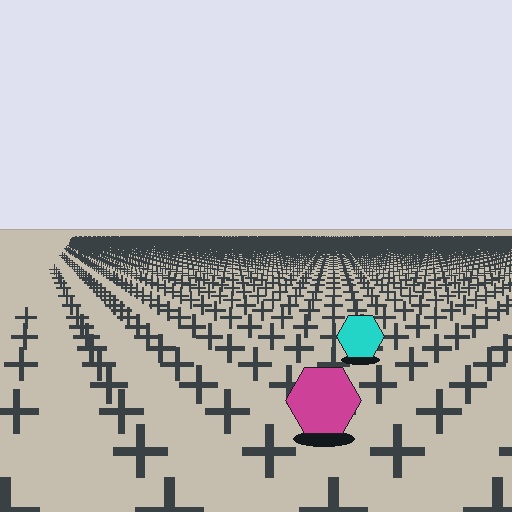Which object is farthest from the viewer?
The cyan hexagon is farthest from the viewer. It appears smaller and the ground texture around it is denser.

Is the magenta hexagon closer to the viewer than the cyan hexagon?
Yes. The magenta hexagon is closer — you can tell from the texture gradient: the ground texture is coarser near it.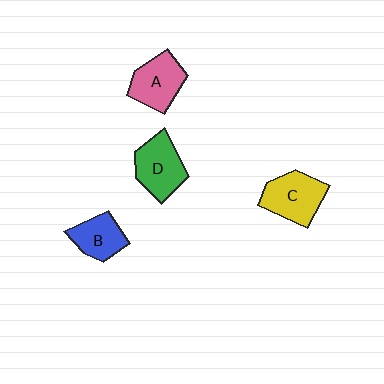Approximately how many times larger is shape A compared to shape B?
Approximately 1.2 times.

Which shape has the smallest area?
Shape B (blue).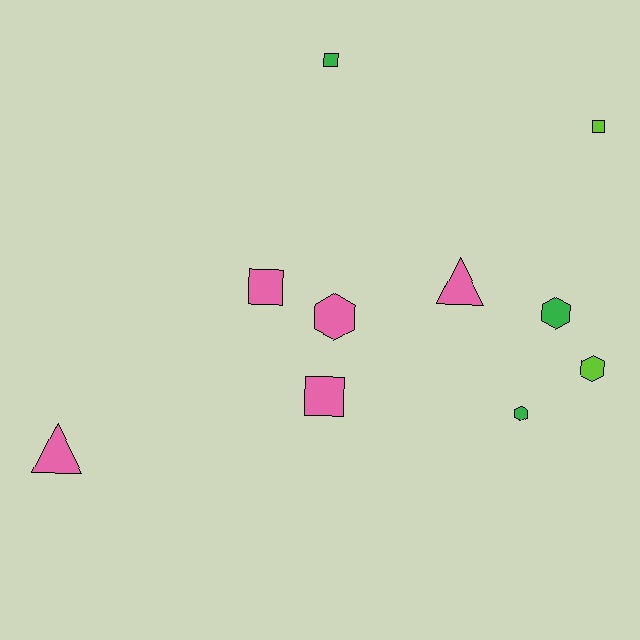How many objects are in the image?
There are 10 objects.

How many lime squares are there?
There is 1 lime square.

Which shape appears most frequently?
Square, with 4 objects.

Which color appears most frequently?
Pink, with 5 objects.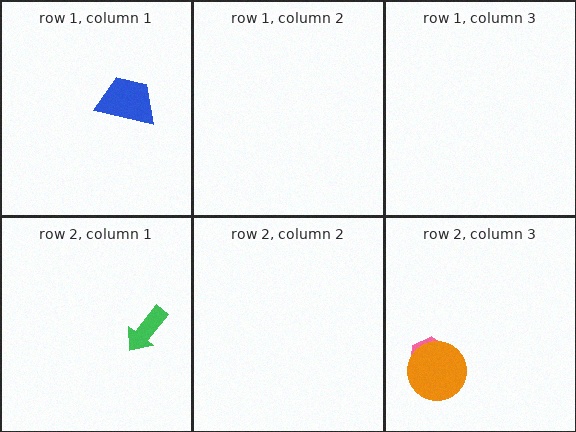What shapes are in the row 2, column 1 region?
The green arrow.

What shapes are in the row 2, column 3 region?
The pink hexagon, the orange circle.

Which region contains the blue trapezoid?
The row 1, column 1 region.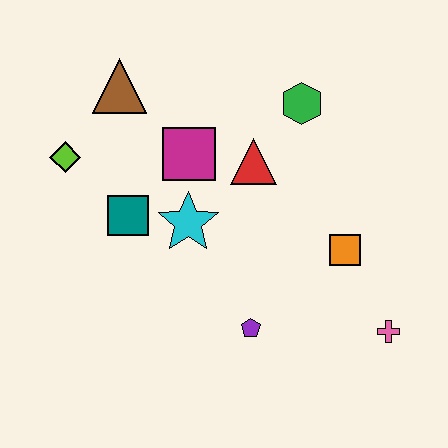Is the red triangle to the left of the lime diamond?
No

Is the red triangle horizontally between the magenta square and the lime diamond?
No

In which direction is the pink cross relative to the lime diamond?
The pink cross is to the right of the lime diamond.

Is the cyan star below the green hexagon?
Yes